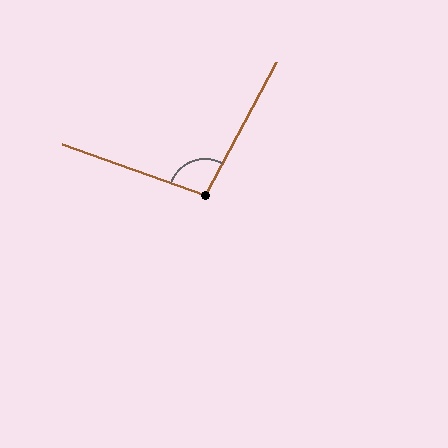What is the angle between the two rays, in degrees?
Approximately 99 degrees.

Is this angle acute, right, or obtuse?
It is obtuse.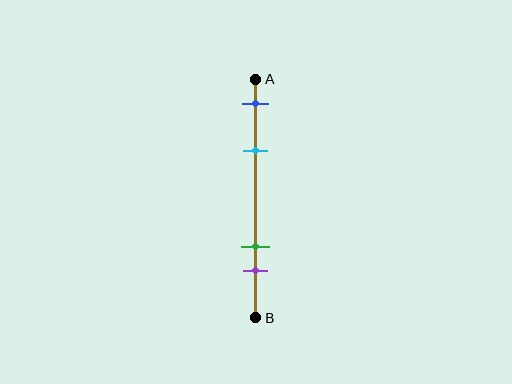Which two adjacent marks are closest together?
The green and purple marks are the closest adjacent pair.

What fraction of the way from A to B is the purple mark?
The purple mark is approximately 80% (0.8) of the way from A to B.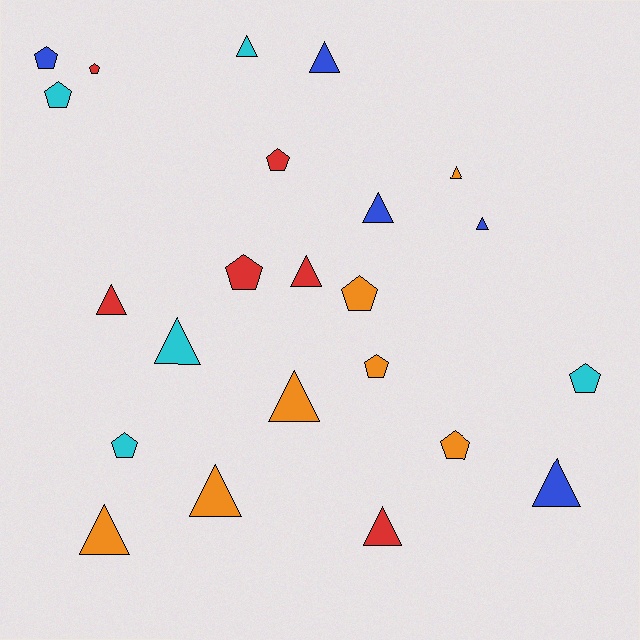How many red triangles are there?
There are 3 red triangles.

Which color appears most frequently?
Orange, with 7 objects.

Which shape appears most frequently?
Triangle, with 13 objects.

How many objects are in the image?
There are 23 objects.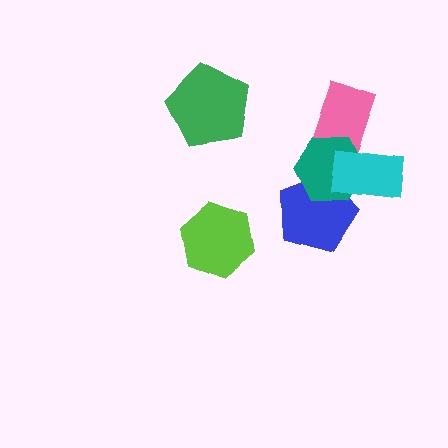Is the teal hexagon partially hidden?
Yes, it is partially covered by another shape.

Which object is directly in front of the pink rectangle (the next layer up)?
The teal hexagon is directly in front of the pink rectangle.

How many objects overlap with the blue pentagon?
2 objects overlap with the blue pentagon.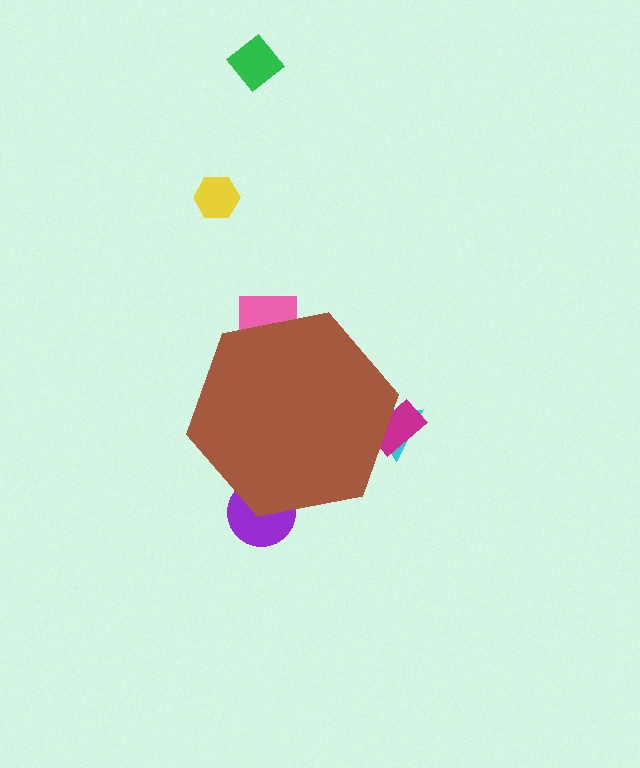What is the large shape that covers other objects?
A brown hexagon.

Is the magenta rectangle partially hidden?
Yes, the magenta rectangle is partially hidden behind the brown hexagon.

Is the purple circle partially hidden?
Yes, the purple circle is partially hidden behind the brown hexagon.